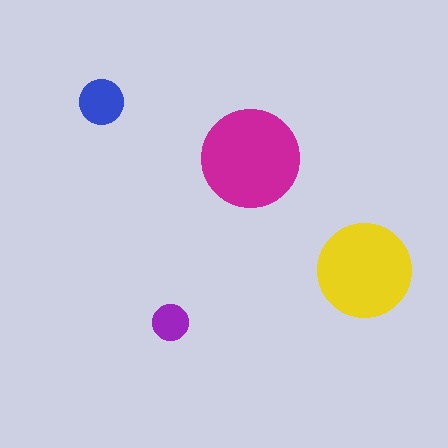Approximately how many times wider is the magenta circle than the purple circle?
About 2.5 times wider.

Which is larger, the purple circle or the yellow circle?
The yellow one.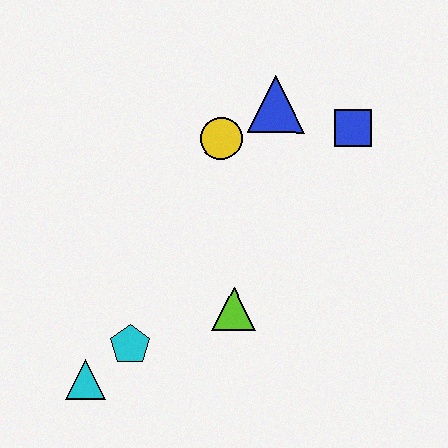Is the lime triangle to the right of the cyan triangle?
Yes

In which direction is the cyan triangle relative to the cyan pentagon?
The cyan triangle is to the left of the cyan pentagon.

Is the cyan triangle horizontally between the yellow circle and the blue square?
No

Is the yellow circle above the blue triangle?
No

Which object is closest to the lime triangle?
The cyan pentagon is closest to the lime triangle.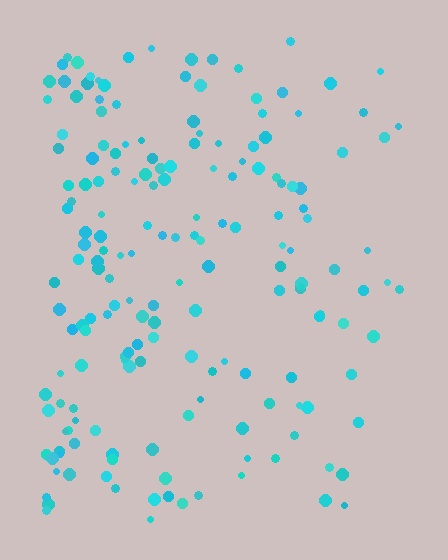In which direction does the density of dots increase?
From right to left, with the left side densest.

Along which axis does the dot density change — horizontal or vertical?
Horizontal.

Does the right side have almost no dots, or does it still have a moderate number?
Still a moderate number, just noticeably fewer than the left.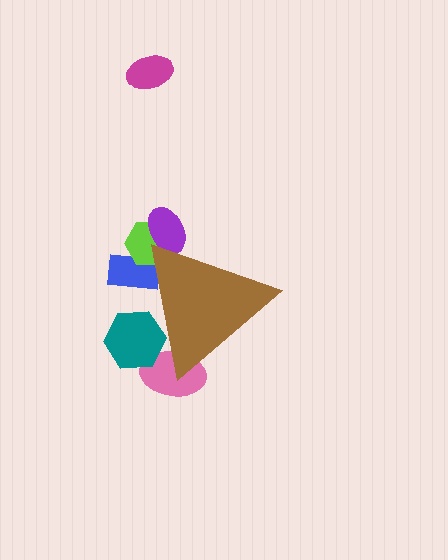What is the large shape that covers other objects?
A brown triangle.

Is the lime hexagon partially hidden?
Yes, the lime hexagon is partially hidden behind the brown triangle.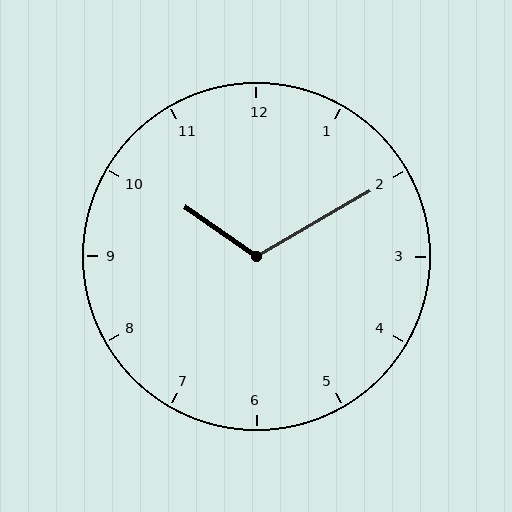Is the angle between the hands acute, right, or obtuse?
It is obtuse.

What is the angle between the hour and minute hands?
Approximately 115 degrees.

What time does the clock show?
10:10.